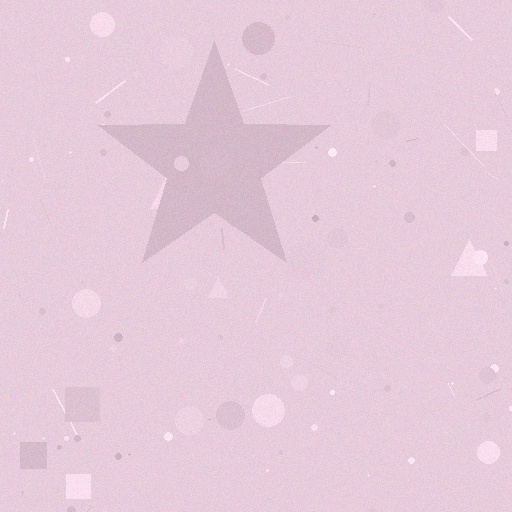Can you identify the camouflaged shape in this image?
The camouflaged shape is a star.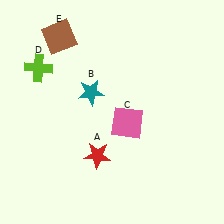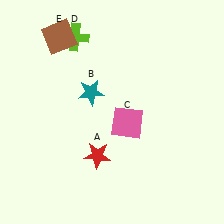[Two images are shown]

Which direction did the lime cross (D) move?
The lime cross (D) moved right.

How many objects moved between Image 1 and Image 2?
1 object moved between the two images.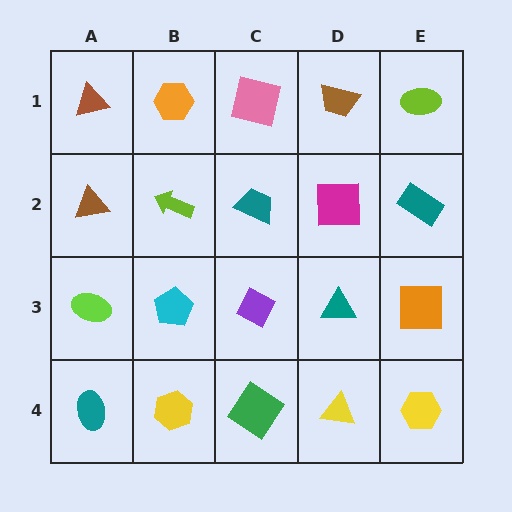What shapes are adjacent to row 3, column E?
A teal rectangle (row 2, column E), a yellow hexagon (row 4, column E), a teal triangle (row 3, column D).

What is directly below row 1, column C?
A teal trapezoid.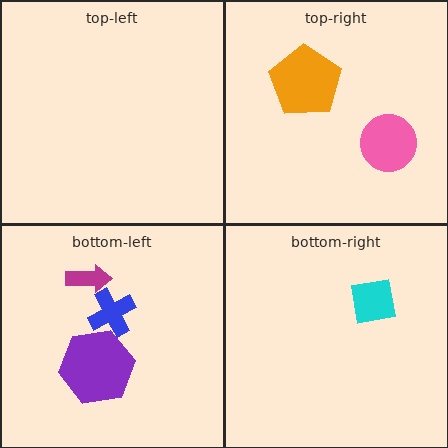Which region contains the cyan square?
The bottom-right region.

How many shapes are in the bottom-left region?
3.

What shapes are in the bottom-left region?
The blue cross, the purple hexagon, the magenta arrow.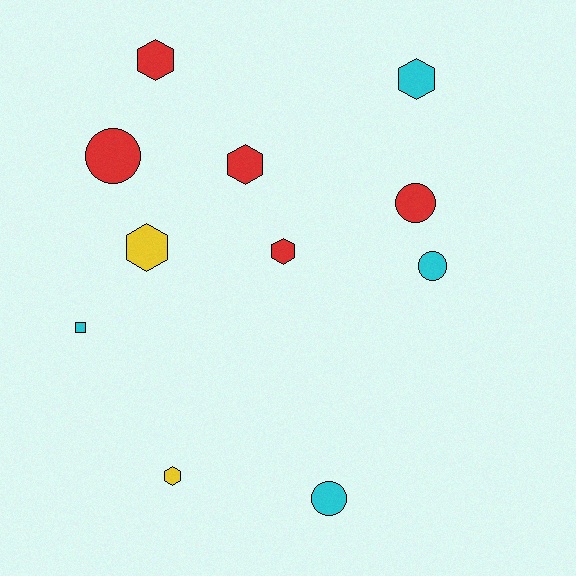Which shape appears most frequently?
Hexagon, with 6 objects.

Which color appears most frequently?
Red, with 5 objects.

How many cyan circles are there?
There are 2 cyan circles.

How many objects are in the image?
There are 11 objects.